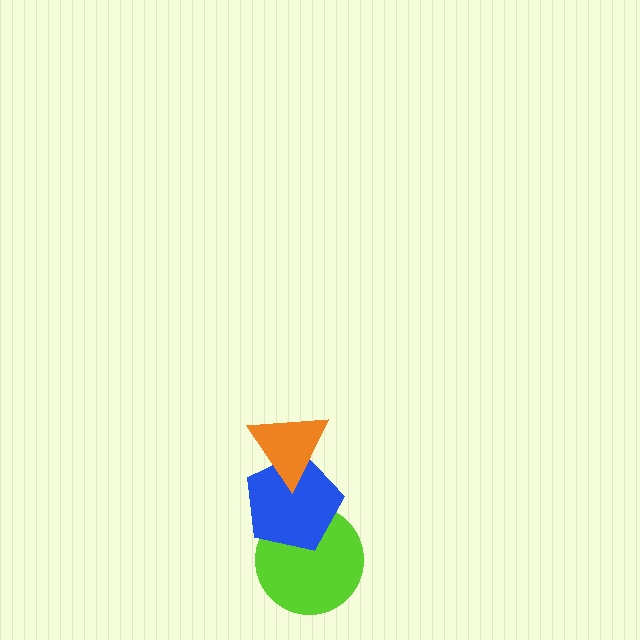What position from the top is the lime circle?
The lime circle is 3rd from the top.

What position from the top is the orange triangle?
The orange triangle is 1st from the top.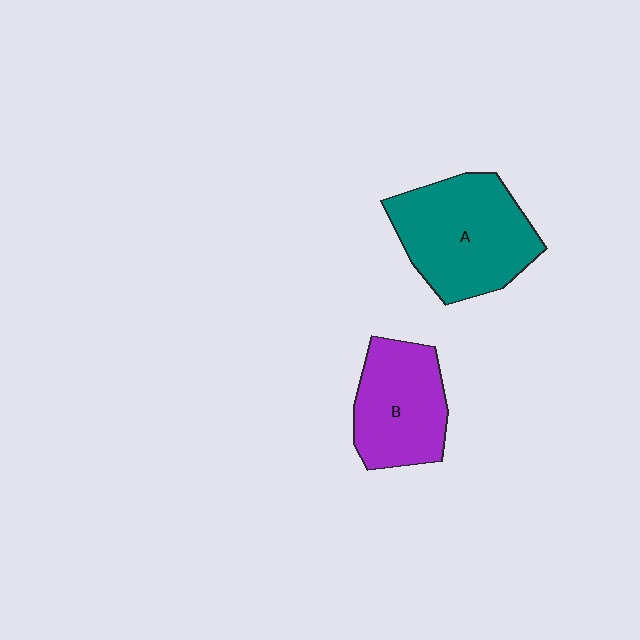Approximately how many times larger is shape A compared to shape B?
Approximately 1.3 times.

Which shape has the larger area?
Shape A (teal).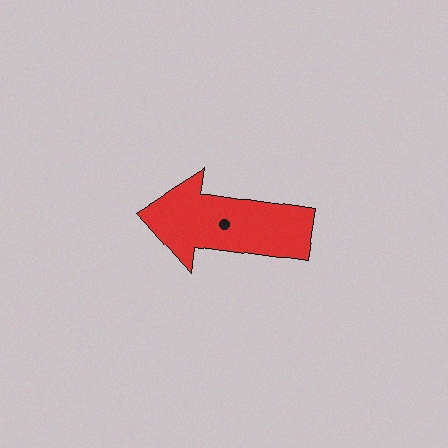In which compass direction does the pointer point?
West.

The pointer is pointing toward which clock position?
Roughly 9 o'clock.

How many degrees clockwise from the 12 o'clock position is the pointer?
Approximately 278 degrees.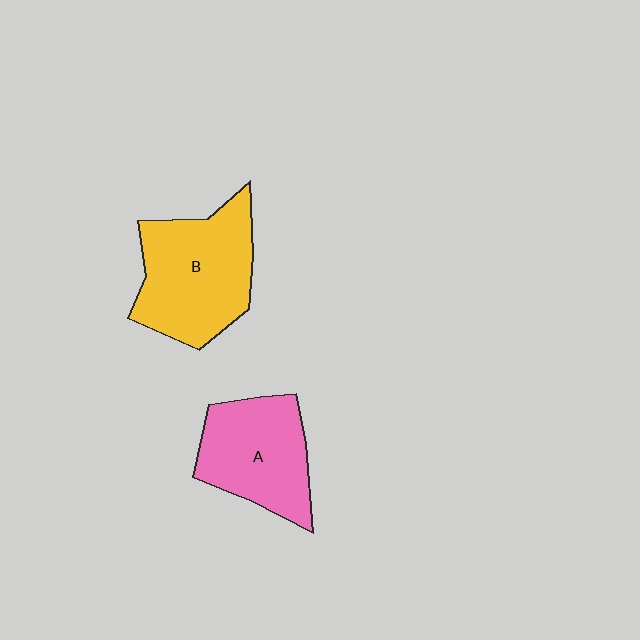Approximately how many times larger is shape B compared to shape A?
Approximately 1.2 times.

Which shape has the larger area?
Shape B (yellow).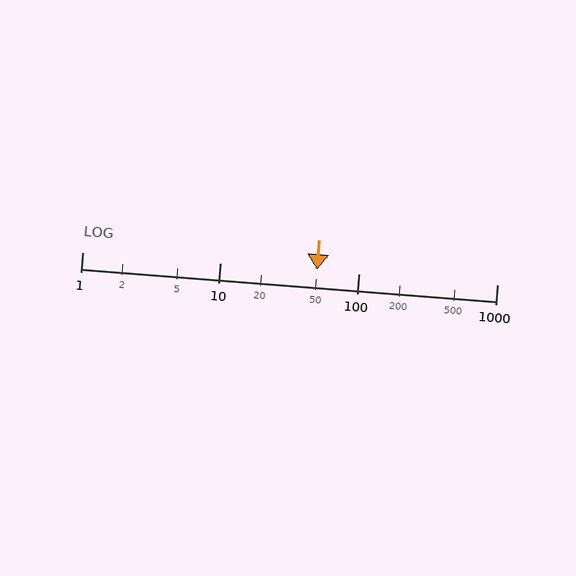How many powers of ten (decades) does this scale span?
The scale spans 3 decades, from 1 to 1000.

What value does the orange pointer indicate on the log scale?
The pointer indicates approximately 50.